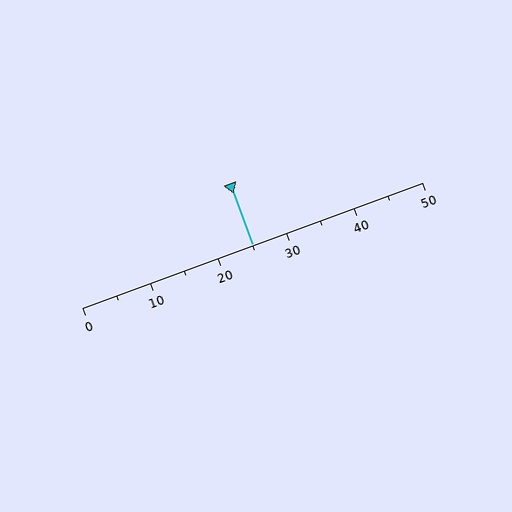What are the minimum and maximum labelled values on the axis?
The axis runs from 0 to 50.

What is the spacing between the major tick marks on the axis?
The major ticks are spaced 10 apart.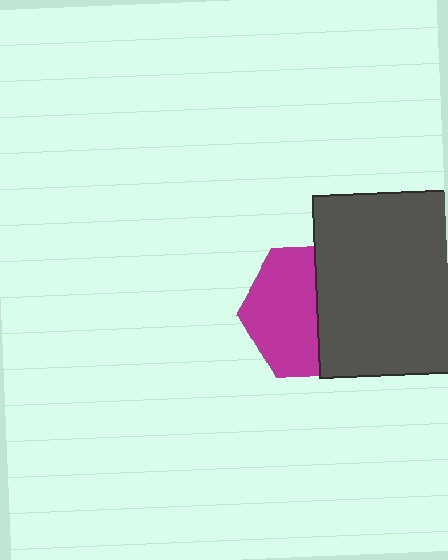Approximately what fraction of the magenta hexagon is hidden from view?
Roughly 45% of the magenta hexagon is hidden behind the dark gray square.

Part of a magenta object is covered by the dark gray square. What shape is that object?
It is a hexagon.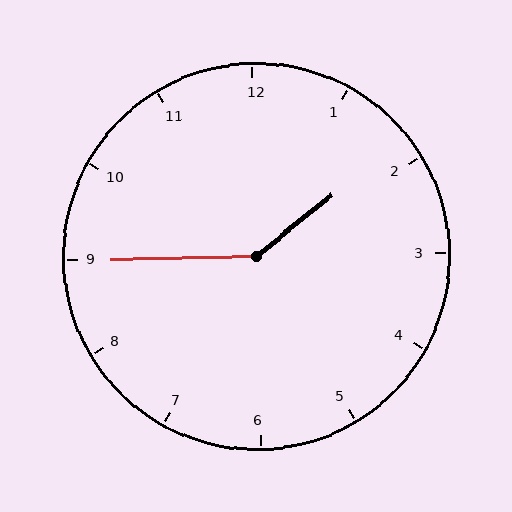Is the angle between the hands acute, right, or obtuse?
It is obtuse.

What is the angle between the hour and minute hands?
Approximately 142 degrees.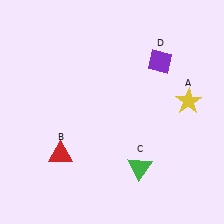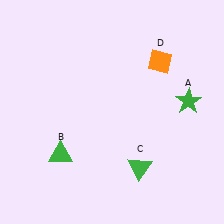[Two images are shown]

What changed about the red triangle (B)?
In Image 1, B is red. In Image 2, it changed to green.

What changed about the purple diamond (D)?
In Image 1, D is purple. In Image 2, it changed to orange.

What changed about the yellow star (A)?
In Image 1, A is yellow. In Image 2, it changed to green.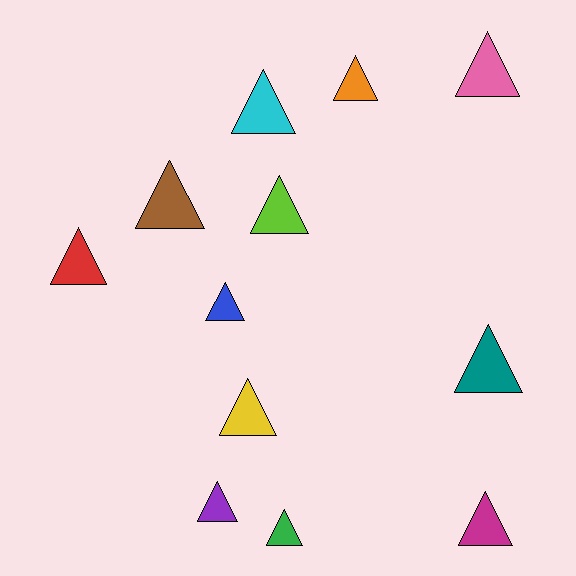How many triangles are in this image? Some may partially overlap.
There are 12 triangles.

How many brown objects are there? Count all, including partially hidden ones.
There is 1 brown object.